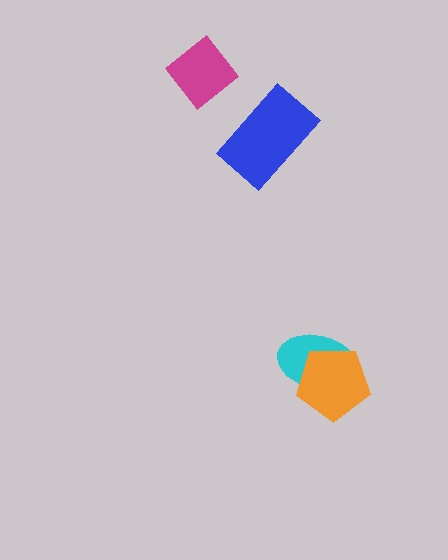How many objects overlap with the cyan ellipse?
1 object overlaps with the cyan ellipse.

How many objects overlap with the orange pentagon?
1 object overlaps with the orange pentagon.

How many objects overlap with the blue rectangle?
0 objects overlap with the blue rectangle.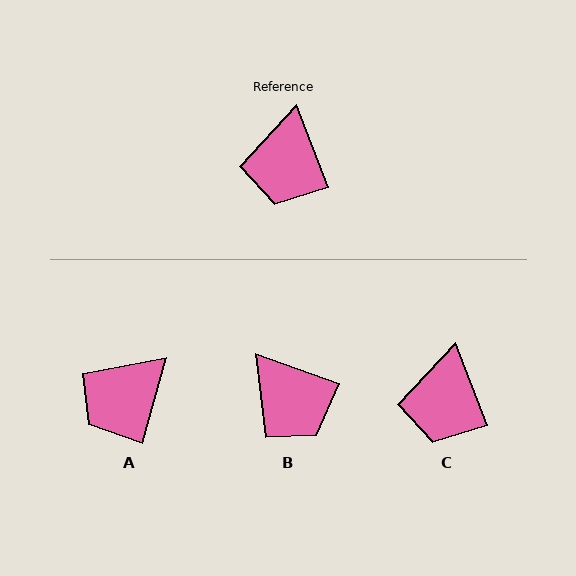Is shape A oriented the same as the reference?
No, it is off by about 37 degrees.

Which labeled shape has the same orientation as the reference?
C.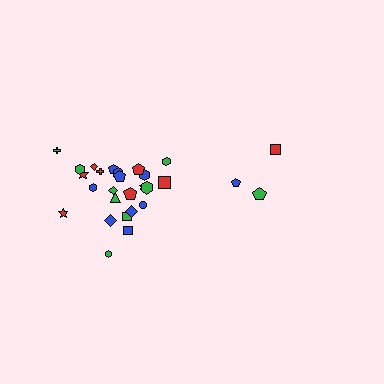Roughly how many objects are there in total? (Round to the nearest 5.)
Roughly 30 objects in total.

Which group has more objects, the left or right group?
The left group.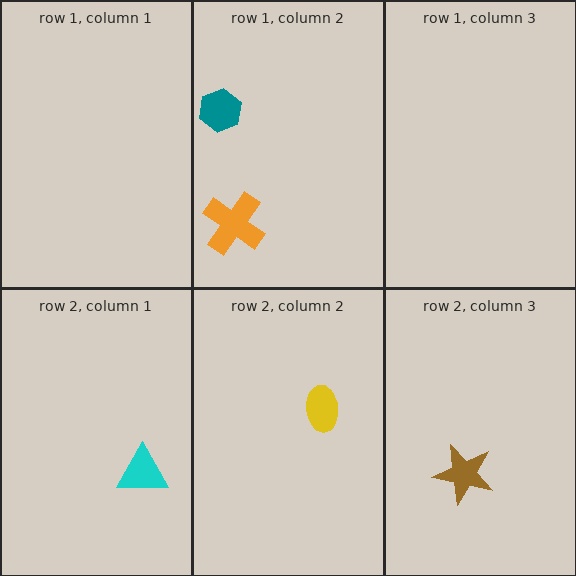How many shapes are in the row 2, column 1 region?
1.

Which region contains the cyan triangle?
The row 2, column 1 region.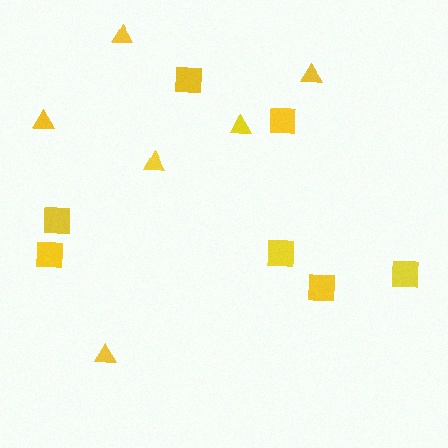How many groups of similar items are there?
There are 2 groups: one group of triangles (6) and one group of squares (7).